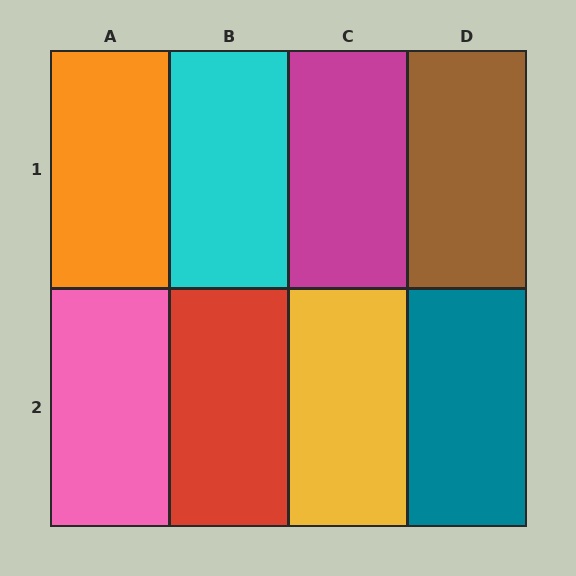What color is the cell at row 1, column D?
Brown.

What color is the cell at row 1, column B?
Cyan.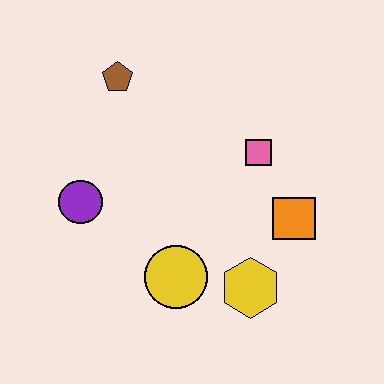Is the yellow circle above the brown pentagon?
No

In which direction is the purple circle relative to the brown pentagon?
The purple circle is below the brown pentagon.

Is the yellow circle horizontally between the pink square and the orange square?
No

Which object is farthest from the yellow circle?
The brown pentagon is farthest from the yellow circle.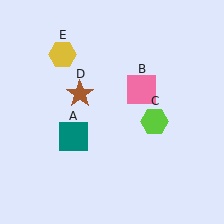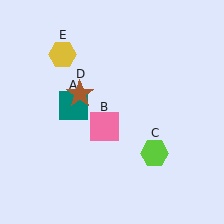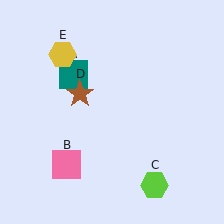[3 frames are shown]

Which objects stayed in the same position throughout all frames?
Brown star (object D) and yellow hexagon (object E) remained stationary.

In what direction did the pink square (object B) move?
The pink square (object B) moved down and to the left.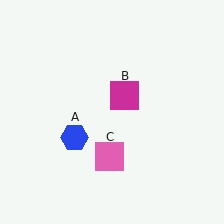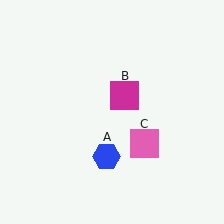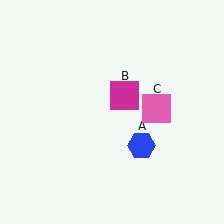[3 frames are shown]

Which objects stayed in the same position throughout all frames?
Magenta square (object B) remained stationary.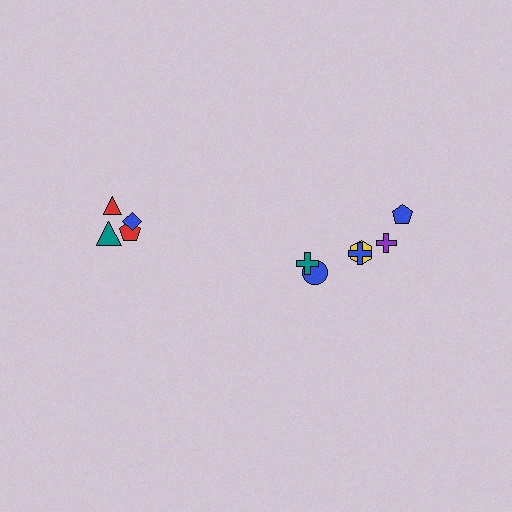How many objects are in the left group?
There are 4 objects.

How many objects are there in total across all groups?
There are 10 objects.